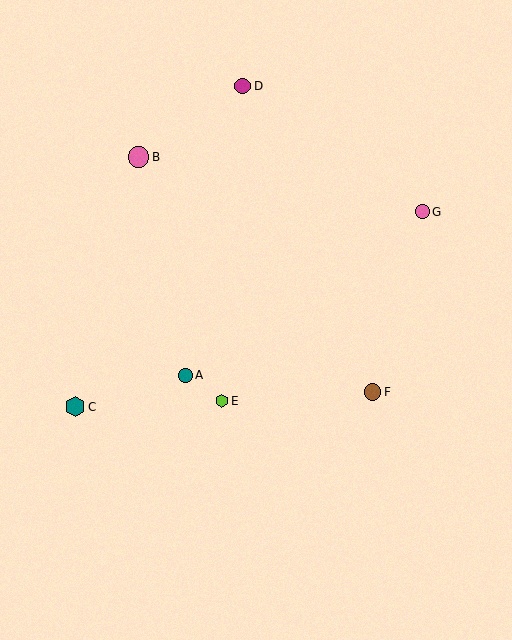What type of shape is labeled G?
Shape G is a pink circle.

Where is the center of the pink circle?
The center of the pink circle is at (138, 157).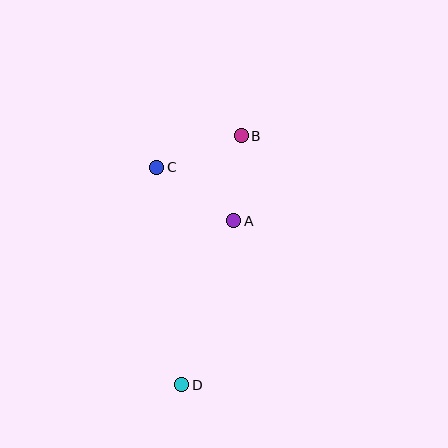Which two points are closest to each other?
Points A and B are closest to each other.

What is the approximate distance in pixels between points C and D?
The distance between C and D is approximately 219 pixels.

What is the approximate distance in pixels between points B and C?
The distance between B and C is approximately 90 pixels.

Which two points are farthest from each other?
Points B and D are farthest from each other.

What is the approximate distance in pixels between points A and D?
The distance between A and D is approximately 172 pixels.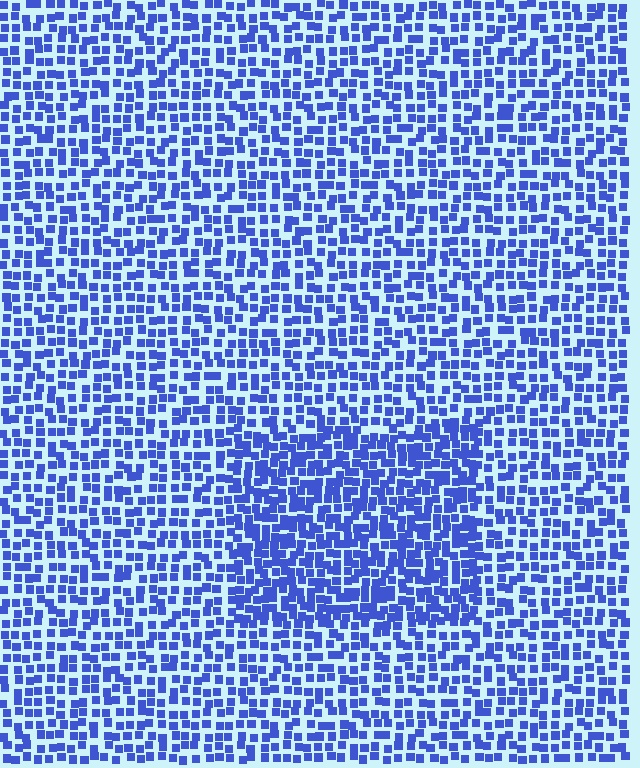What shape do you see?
I see a rectangle.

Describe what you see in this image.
The image contains small blue elements arranged at two different densities. A rectangle-shaped region is visible where the elements are more densely packed than the surrounding area.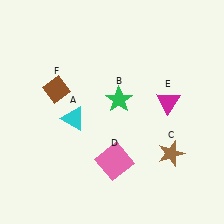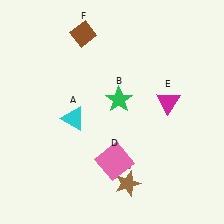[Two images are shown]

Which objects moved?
The objects that moved are: the brown star (C), the brown diamond (F).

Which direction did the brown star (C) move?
The brown star (C) moved left.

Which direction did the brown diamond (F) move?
The brown diamond (F) moved up.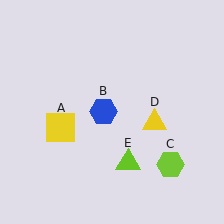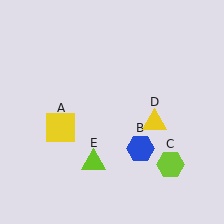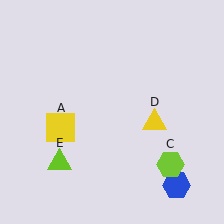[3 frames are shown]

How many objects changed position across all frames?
2 objects changed position: blue hexagon (object B), lime triangle (object E).